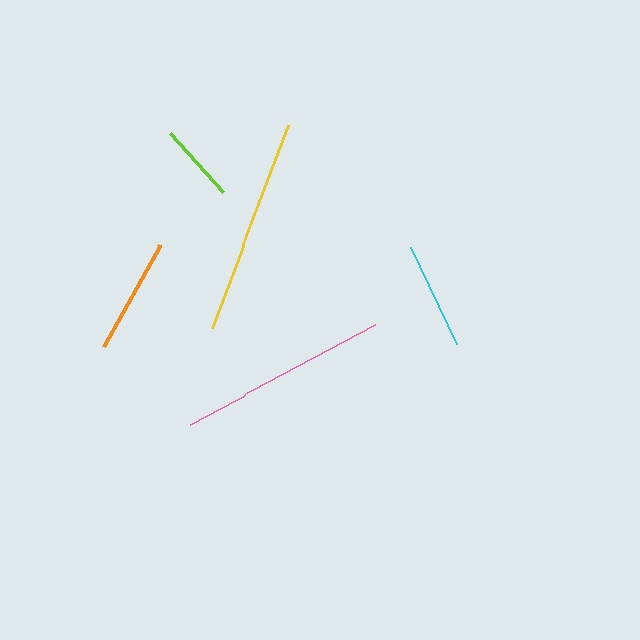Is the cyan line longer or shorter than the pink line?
The pink line is longer than the cyan line.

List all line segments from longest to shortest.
From longest to shortest: yellow, pink, orange, cyan, lime.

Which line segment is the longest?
The yellow line is the longest at approximately 217 pixels.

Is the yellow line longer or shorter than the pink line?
The yellow line is longer than the pink line.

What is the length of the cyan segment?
The cyan segment is approximately 107 pixels long.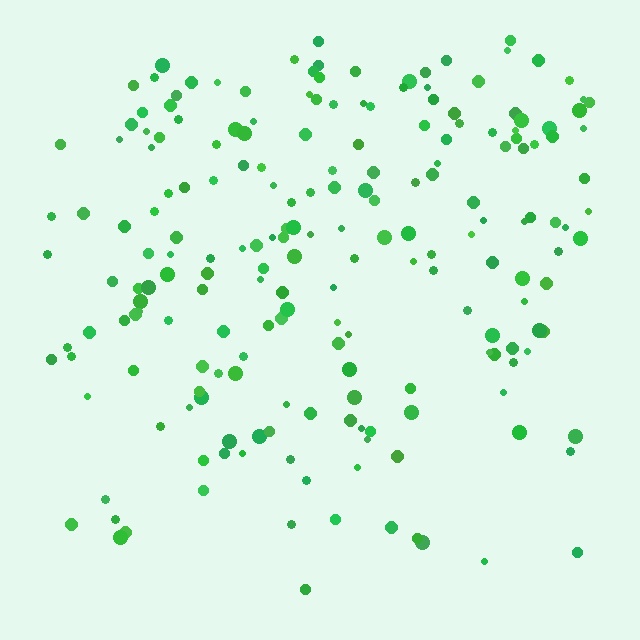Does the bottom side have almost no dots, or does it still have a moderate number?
Still a moderate number, just noticeably fewer than the top.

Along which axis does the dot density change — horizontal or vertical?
Vertical.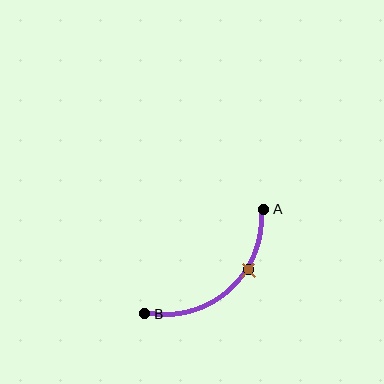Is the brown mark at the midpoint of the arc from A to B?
No. The brown mark lies on the arc but is closer to endpoint A. The arc midpoint would be at the point on the curve equidistant along the arc from both A and B.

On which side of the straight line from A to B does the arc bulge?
The arc bulges below and to the right of the straight line connecting A and B.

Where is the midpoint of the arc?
The arc midpoint is the point on the curve farthest from the straight line joining A and B. It sits below and to the right of that line.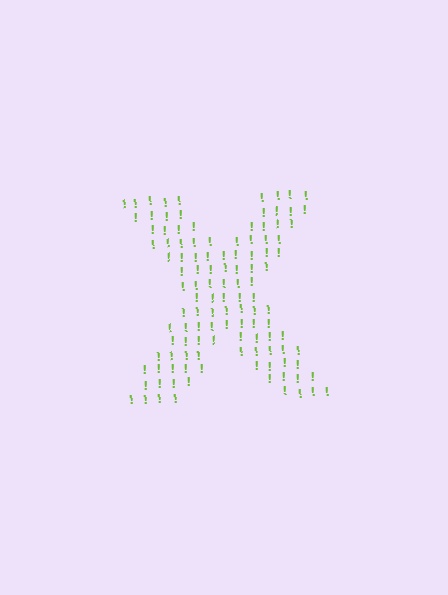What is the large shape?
The large shape is the letter X.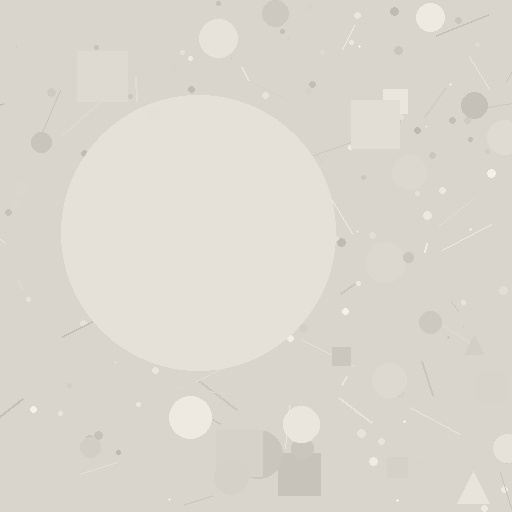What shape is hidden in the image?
A circle is hidden in the image.